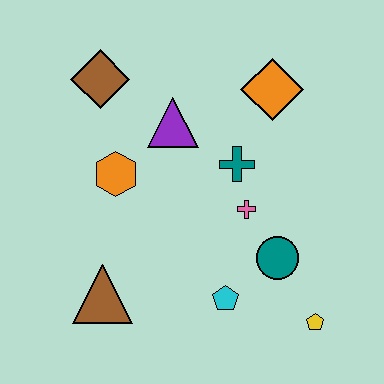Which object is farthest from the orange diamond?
The brown triangle is farthest from the orange diamond.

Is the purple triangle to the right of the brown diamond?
Yes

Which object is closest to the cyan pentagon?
The teal circle is closest to the cyan pentagon.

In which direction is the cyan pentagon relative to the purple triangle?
The cyan pentagon is below the purple triangle.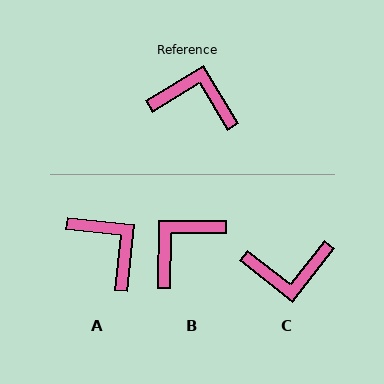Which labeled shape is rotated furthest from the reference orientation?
C, about 159 degrees away.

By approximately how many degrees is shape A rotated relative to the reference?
Approximately 37 degrees clockwise.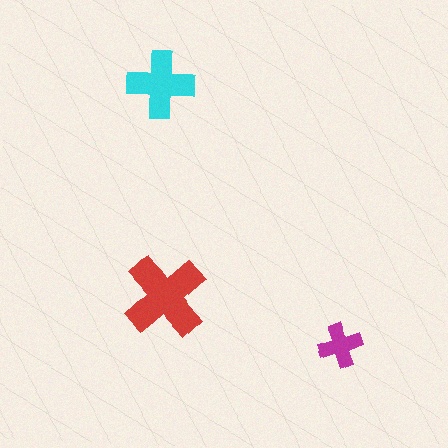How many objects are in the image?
There are 3 objects in the image.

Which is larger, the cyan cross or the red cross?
The red one.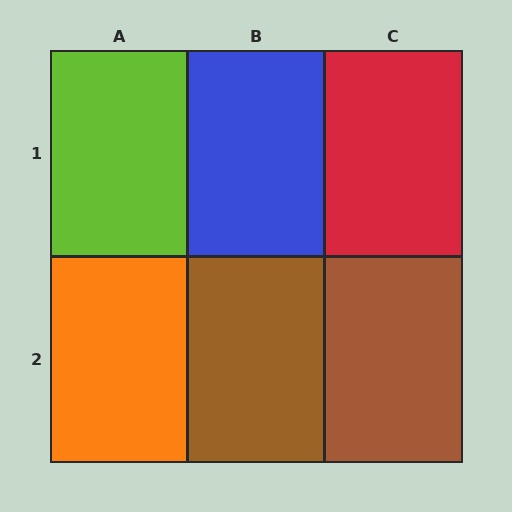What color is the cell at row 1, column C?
Red.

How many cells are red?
1 cell is red.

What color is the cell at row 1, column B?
Blue.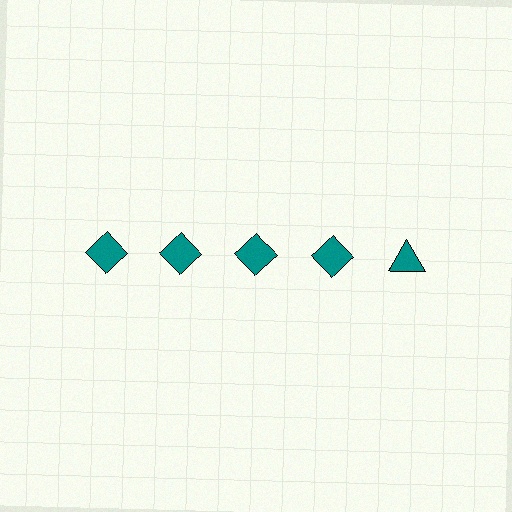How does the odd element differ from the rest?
It has a different shape: triangle instead of diamond.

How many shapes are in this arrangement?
There are 5 shapes arranged in a grid pattern.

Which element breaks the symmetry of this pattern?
The teal triangle in the top row, rightmost column breaks the symmetry. All other shapes are teal diamonds.